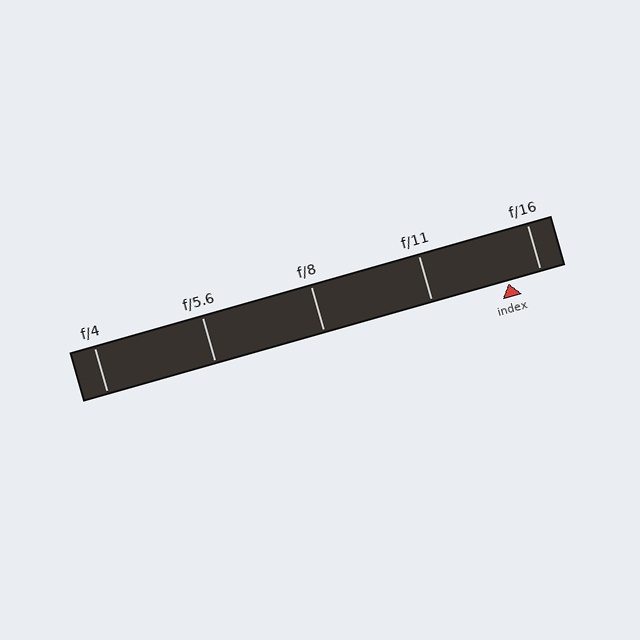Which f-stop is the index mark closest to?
The index mark is closest to f/16.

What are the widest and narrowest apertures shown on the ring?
The widest aperture shown is f/4 and the narrowest is f/16.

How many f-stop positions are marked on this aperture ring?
There are 5 f-stop positions marked.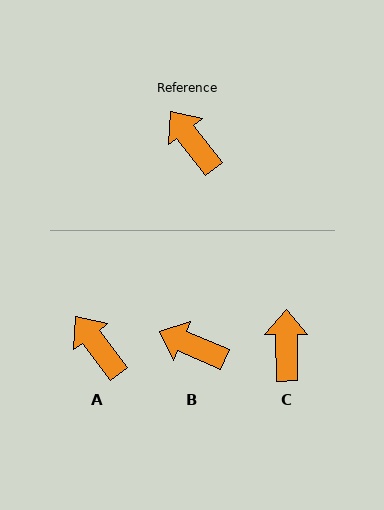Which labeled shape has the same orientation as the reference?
A.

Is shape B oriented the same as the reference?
No, it is off by about 29 degrees.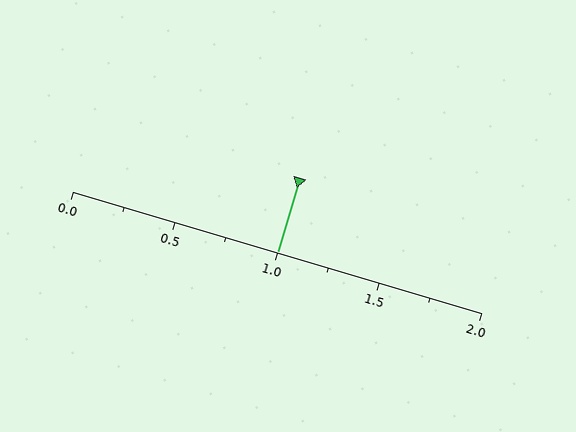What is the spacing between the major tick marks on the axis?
The major ticks are spaced 0.5 apart.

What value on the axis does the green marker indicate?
The marker indicates approximately 1.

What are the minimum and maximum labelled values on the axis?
The axis runs from 0.0 to 2.0.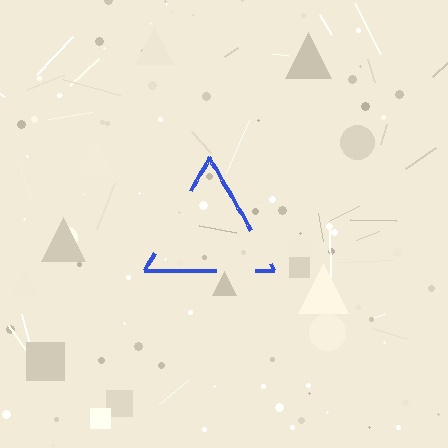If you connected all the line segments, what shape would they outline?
They would outline a triangle.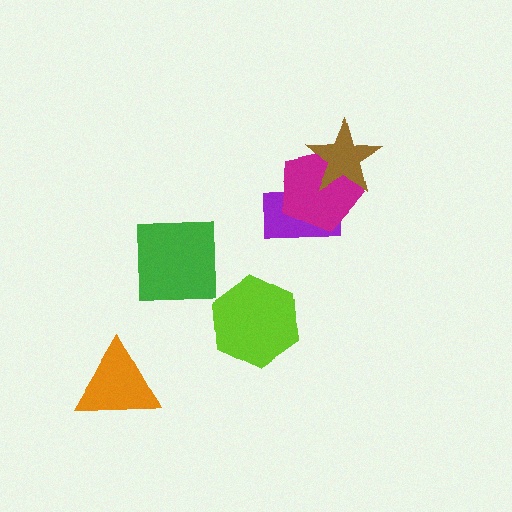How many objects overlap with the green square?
0 objects overlap with the green square.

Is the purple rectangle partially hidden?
Yes, it is partially covered by another shape.